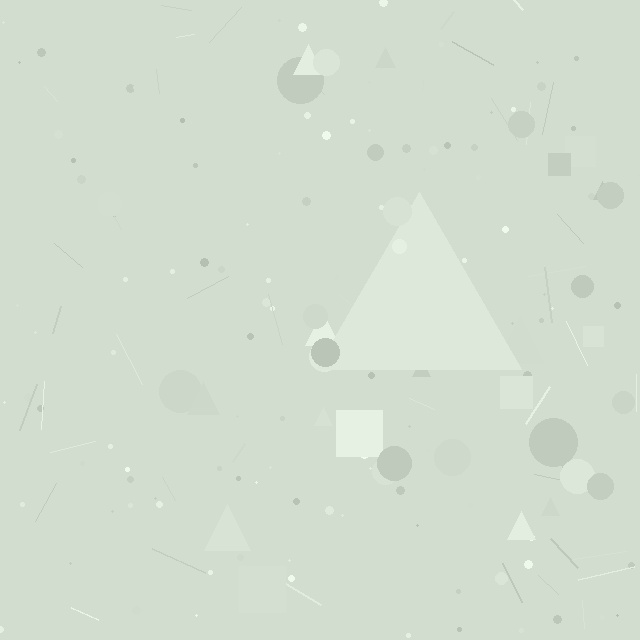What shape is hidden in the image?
A triangle is hidden in the image.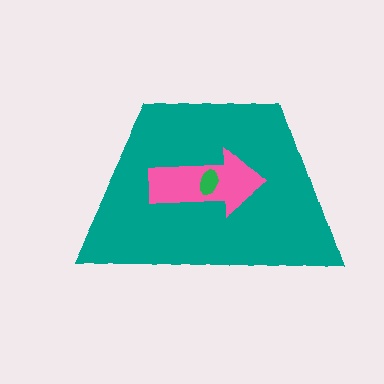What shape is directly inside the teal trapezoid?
The pink arrow.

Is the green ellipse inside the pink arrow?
Yes.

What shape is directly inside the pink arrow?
The green ellipse.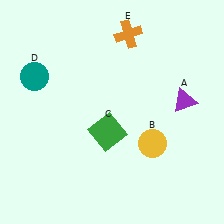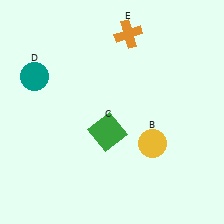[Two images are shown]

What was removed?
The purple triangle (A) was removed in Image 2.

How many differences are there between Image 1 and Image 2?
There is 1 difference between the two images.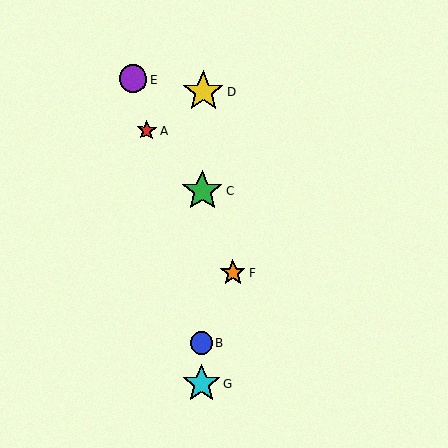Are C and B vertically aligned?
Yes, both are at x≈202.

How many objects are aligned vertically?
4 objects (B, C, D, G) are aligned vertically.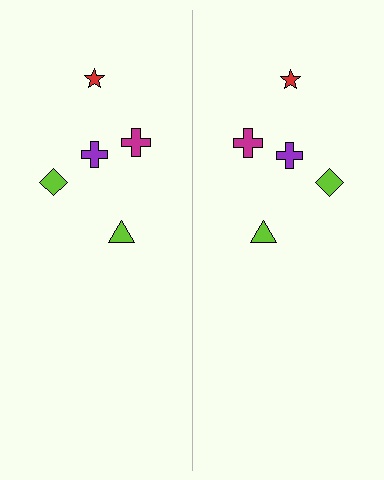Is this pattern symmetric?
Yes, this pattern has bilateral (reflection) symmetry.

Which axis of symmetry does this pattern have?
The pattern has a vertical axis of symmetry running through the center of the image.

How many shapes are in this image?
There are 10 shapes in this image.